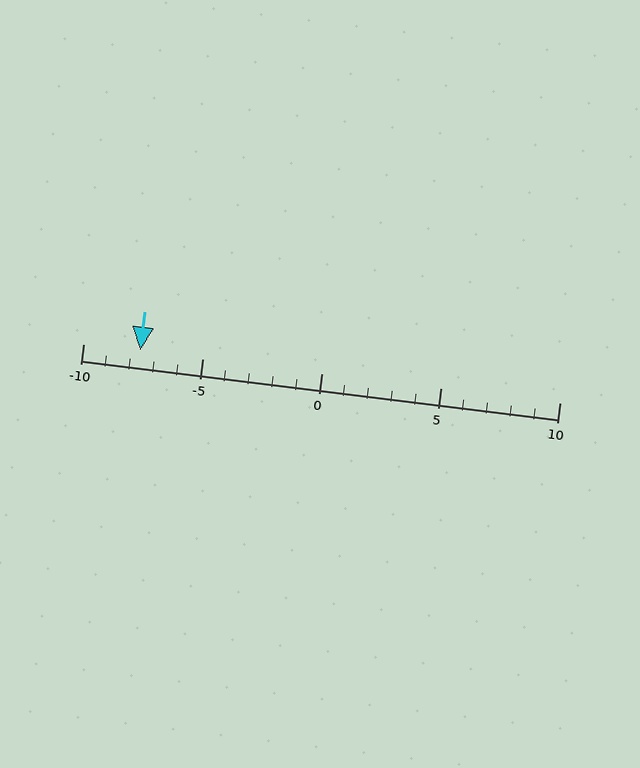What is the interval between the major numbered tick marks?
The major tick marks are spaced 5 units apart.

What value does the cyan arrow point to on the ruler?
The cyan arrow points to approximately -8.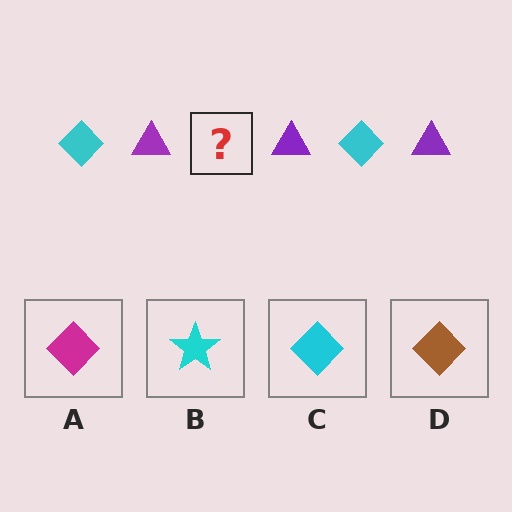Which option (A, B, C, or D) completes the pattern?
C.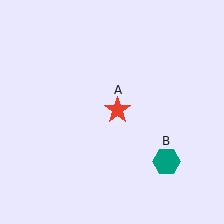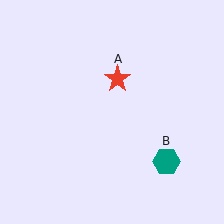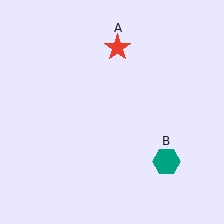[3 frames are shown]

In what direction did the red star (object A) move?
The red star (object A) moved up.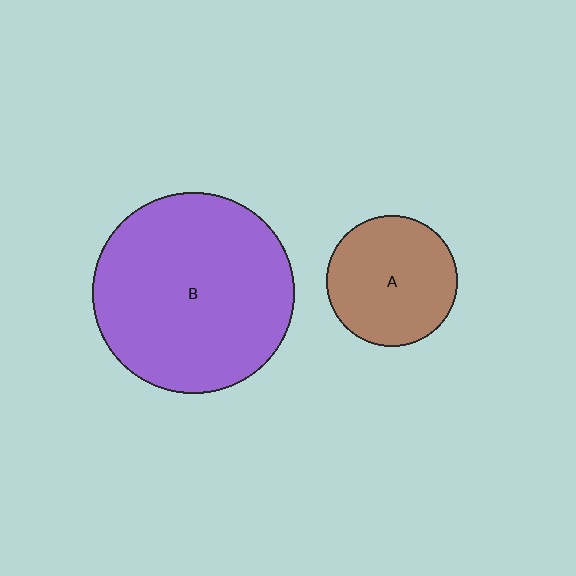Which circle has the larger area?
Circle B (purple).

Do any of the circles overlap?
No, none of the circles overlap.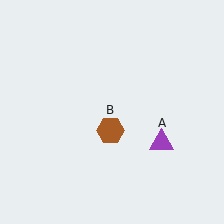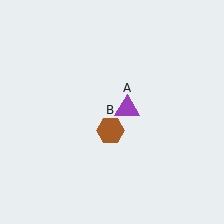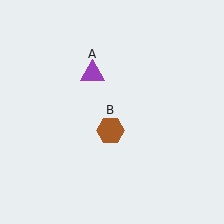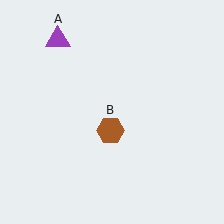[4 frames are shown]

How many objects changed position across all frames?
1 object changed position: purple triangle (object A).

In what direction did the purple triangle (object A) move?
The purple triangle (object A) moved up and to the left.